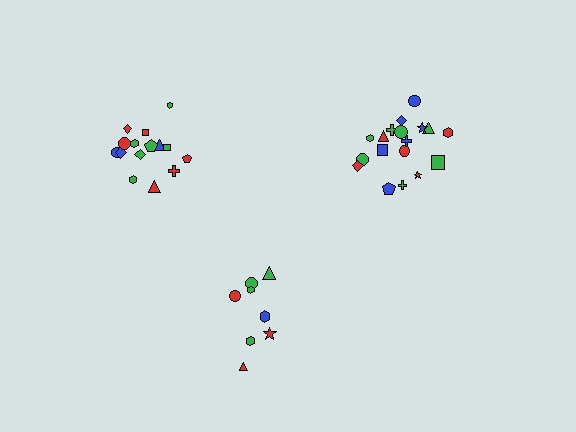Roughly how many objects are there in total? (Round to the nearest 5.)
Roughly 40 objects in total.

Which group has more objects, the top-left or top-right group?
The top-right group.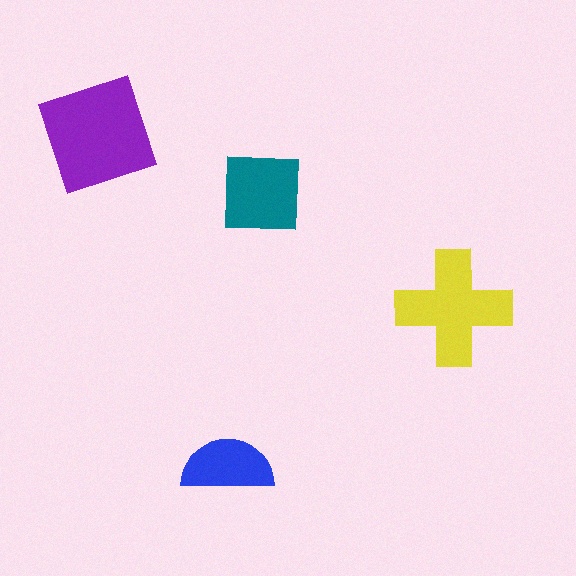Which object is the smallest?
The blue semicircle.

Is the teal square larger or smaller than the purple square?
Smaller.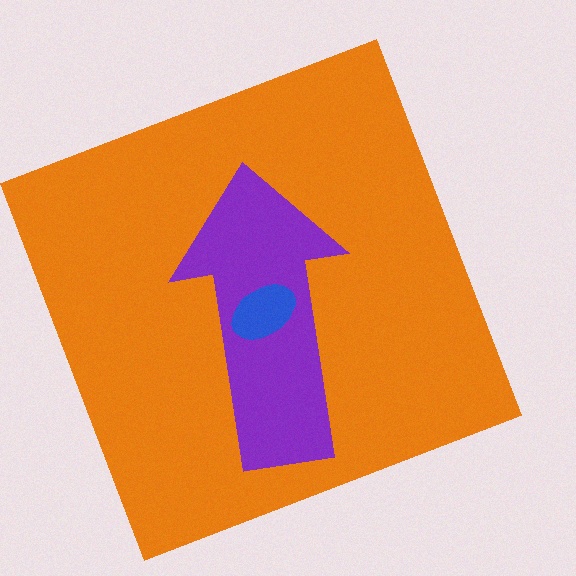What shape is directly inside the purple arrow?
The blue ellipse.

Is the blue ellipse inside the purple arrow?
Yes.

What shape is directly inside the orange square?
The purple arrow.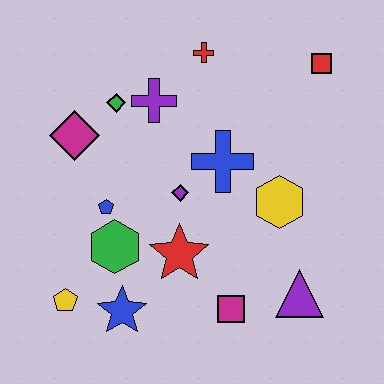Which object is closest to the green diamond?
The purple cross is closest to the green diamond.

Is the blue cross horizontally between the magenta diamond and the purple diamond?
No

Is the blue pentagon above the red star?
Yes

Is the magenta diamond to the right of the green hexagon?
No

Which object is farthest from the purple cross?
The purple triangle is farthest from the purple cross.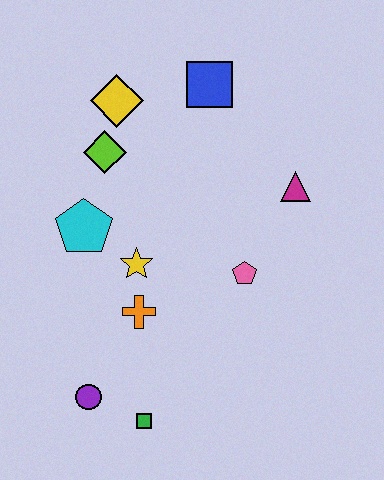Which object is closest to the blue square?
The yellow diamond is closest to the blue square.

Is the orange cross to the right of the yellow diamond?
Yes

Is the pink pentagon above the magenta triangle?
No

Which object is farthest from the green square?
The blue square is farthest from the green square.